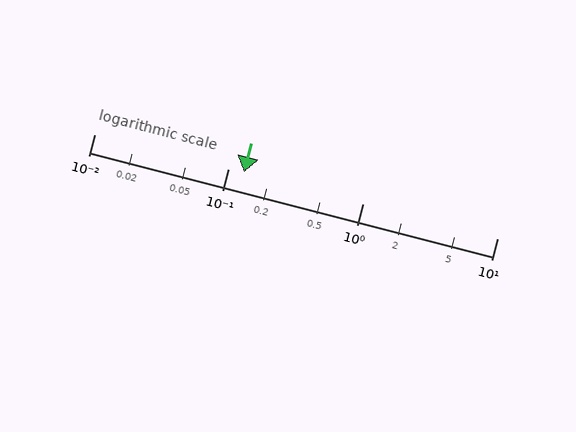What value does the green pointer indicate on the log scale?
The pointer indicates approximately 0.13.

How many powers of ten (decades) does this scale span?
The scale spans 3 decades, from 0.01 to 10.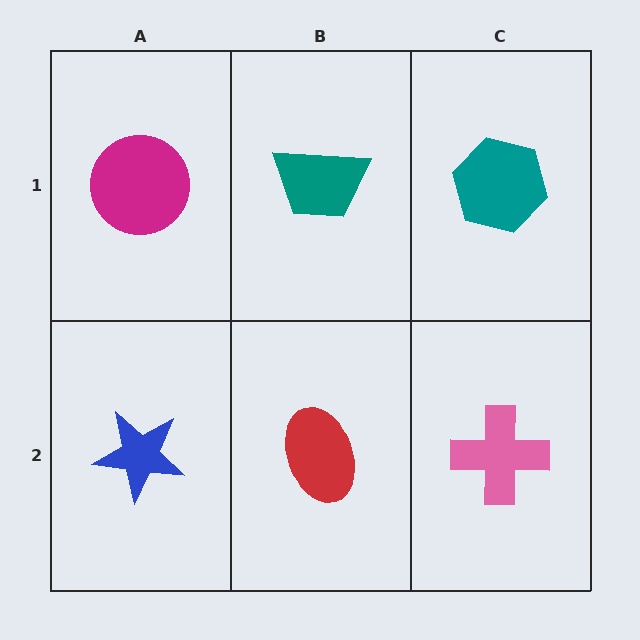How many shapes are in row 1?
3 shapes.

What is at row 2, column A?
A blue star.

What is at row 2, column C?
A pink cross.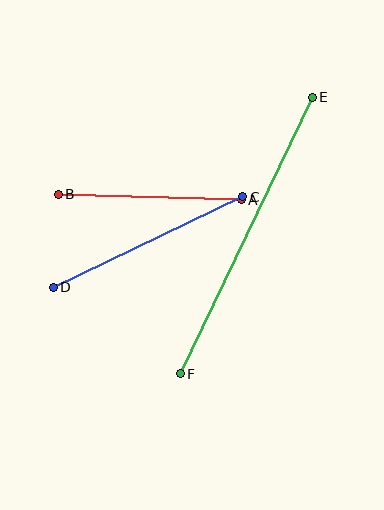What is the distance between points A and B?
The distance is approximately 183 pixels.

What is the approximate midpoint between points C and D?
The midpoint is at approximately (148, 242) pixels.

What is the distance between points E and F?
The distance is approximately 307 pixels.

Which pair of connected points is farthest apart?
Points E and F are farthest apart.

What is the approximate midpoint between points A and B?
The midpoint is at approximately (150, 197) pixels.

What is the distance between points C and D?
The distance is approximately 210 pixels.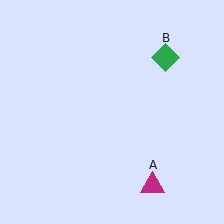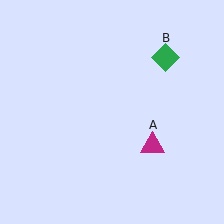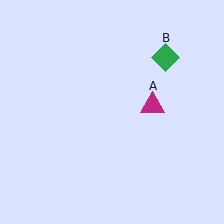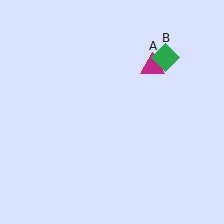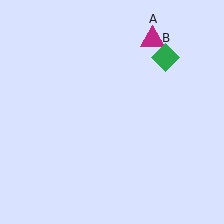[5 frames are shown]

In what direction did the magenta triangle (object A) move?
The magenta triangle (object A) moved up.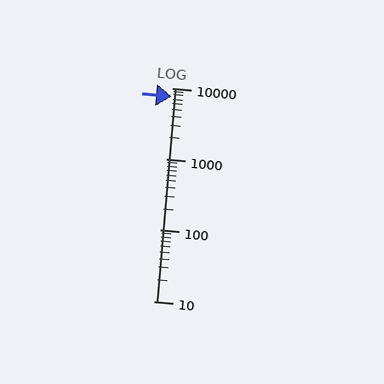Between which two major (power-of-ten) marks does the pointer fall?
The pointer is between 1000 and 10000.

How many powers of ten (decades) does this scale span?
The scale spans 3 decades, from 10 to 10000.